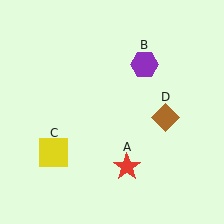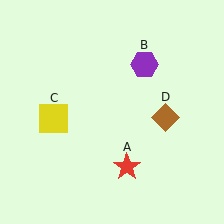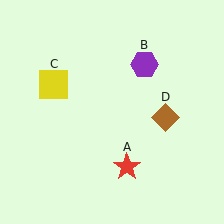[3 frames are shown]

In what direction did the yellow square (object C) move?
The yellow square (object C) moved up.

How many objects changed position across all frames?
1 object changed position: yellow square (object C).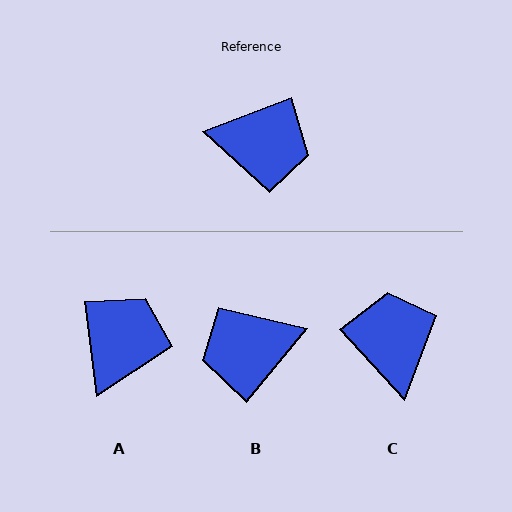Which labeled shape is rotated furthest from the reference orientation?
B, about 150 degrees away.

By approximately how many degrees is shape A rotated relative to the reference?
Approximately 76 degrees counter-clockwise.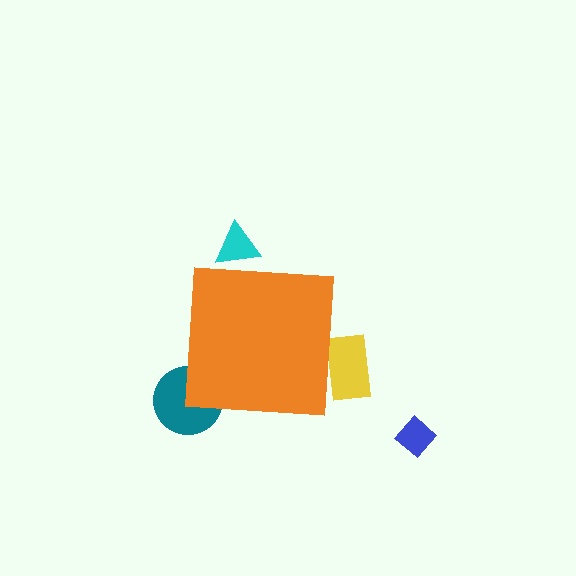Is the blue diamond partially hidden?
No, the blue diamond is fully visible.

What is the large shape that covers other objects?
An orange square.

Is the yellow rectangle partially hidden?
Yes, the yellow rectangle is partially hidden behind the orange square.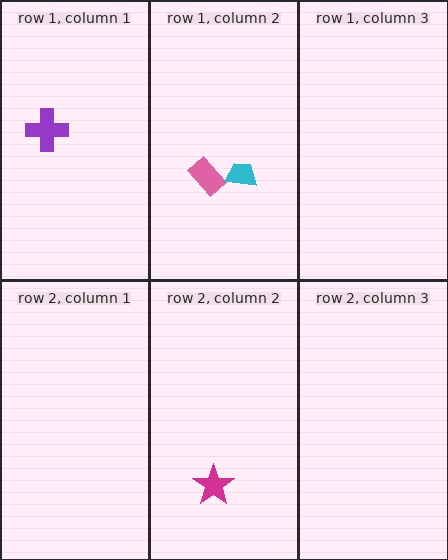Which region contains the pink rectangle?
The row 1, column 2 region.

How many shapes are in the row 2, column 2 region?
1.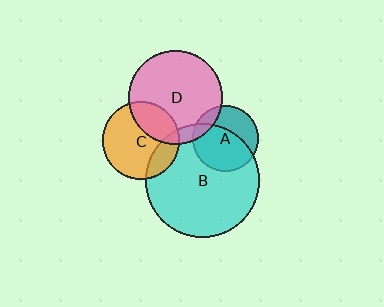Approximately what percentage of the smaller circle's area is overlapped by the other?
Approximately 10%.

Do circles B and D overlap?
Yes.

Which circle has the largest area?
Circle B (cyan).